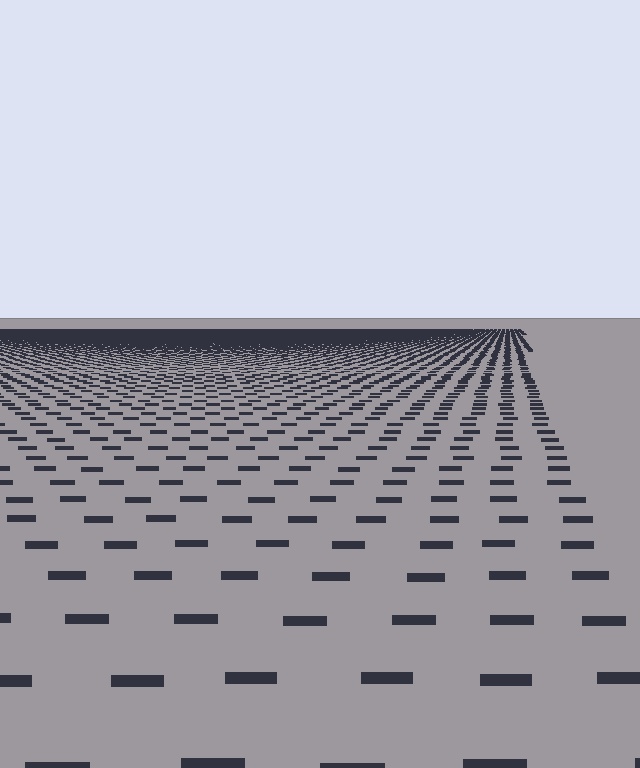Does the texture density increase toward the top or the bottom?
Density increases toward the top.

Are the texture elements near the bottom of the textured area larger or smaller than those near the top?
Larger. Near the bottom, elements are closer to the viewer and appear at a bigger on-screen size.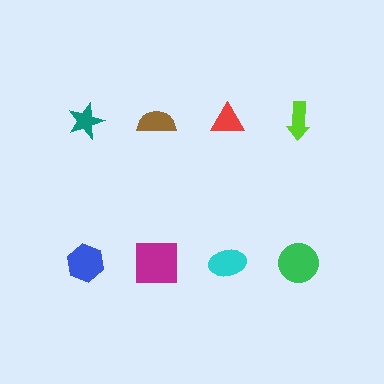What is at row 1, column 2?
A brown semicircle.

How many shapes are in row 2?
4 shapes.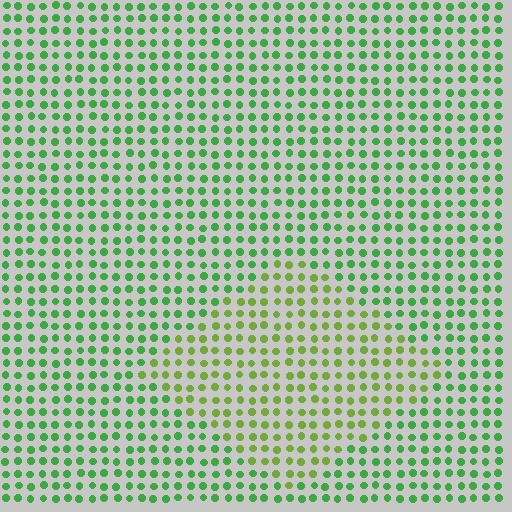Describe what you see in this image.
The image is filled with small green elements in a uniform arrangement. A diamond-shaped region is visible where the elements are tinted to a slightly different hue, forming a subtle color boundary.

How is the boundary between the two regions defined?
The boundary is defined purely by a slight shift in hue (about 34 degrees). Spacing, size, and orientation are identical on both sides.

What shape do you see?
I see a diamond.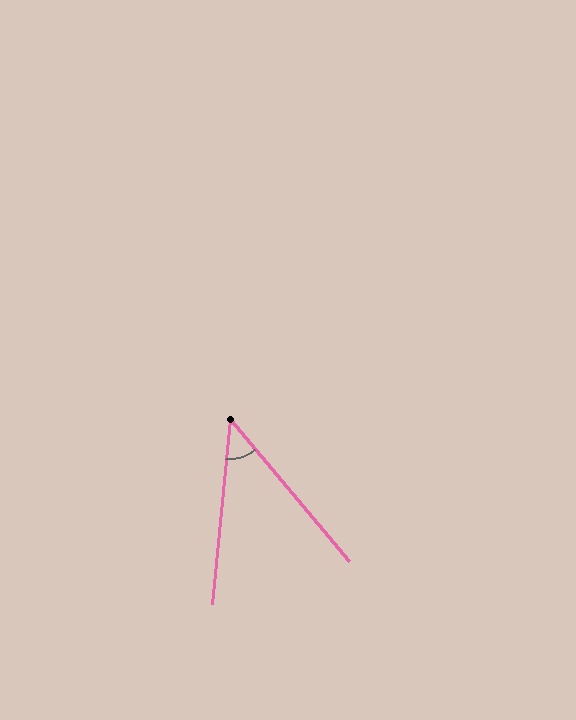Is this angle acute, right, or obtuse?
It is acute.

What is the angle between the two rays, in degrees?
Approximately 46 degrees.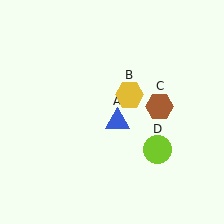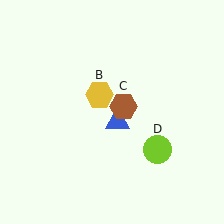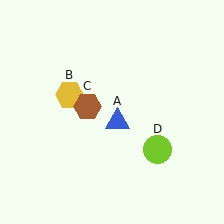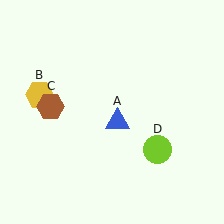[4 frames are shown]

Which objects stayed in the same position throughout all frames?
Blue triangle (object A) and lime circle (object D) remained stationary.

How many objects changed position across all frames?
2 objects changed position: yellow hexagon (object B), brown hexagon (object C).